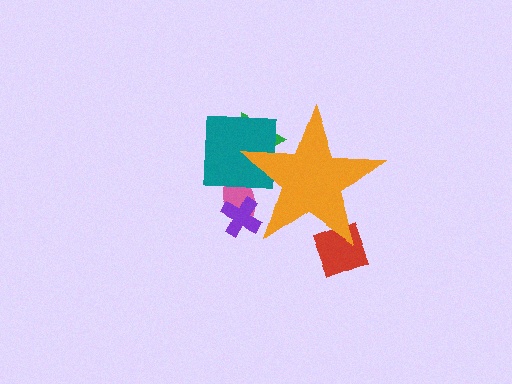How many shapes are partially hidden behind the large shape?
5 shapes are partially hidden.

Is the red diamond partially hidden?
Yes, the red diamond is partially hidden behind the orange star.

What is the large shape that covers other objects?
An orange star.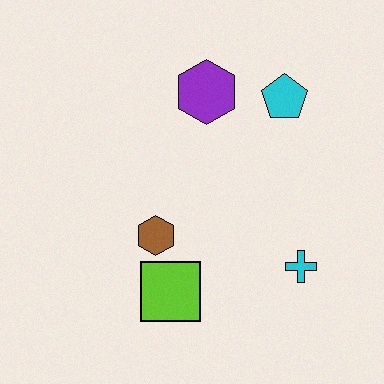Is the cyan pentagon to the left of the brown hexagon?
No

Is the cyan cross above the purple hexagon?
No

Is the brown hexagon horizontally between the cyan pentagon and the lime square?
No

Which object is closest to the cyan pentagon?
The purple hexagon is closest to the cyan pentagon.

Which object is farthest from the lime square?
The cyan pentagon is farthest from the lime square.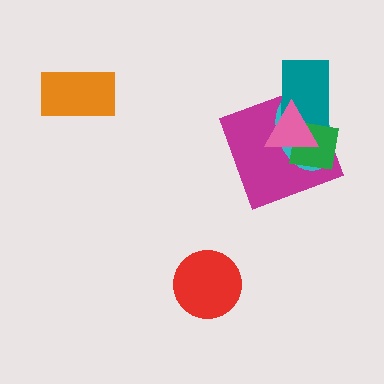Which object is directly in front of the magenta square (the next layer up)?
The cyan ellipse is directly in front of the magenta square.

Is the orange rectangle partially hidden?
No, no other shape covers it.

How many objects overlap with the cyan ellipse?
4 objects overlap with the cyan ellipse.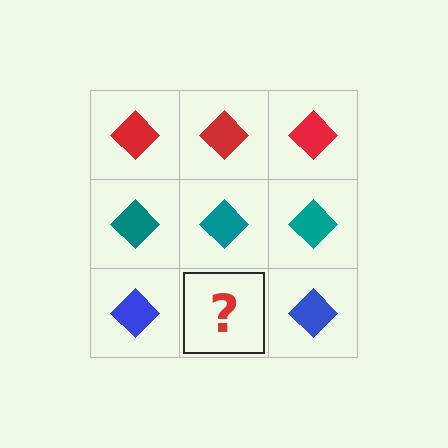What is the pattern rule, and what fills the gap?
The rule is that each row has a consistent color. The gap should be filled with a blue diamond.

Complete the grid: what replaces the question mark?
The question mark should be replaced with a blue diamond.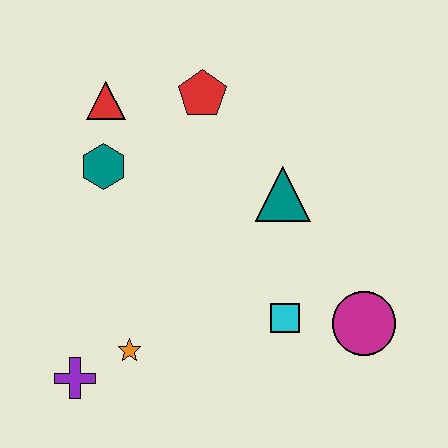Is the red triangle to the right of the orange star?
No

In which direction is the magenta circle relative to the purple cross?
The magenta circle is to the right of the purple cross.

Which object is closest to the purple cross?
The orange star is closest to the purple cross.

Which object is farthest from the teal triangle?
The purple cross is farthest from the teal triangle.